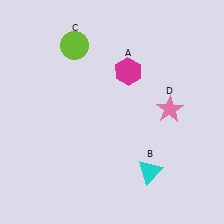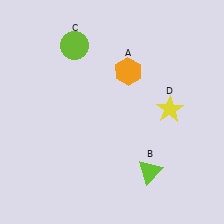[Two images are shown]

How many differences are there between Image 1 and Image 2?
There are 3 differences between the two images.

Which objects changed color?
A changed from magenta to orange. B changed from cyan to lime. D changed from pink to yellow.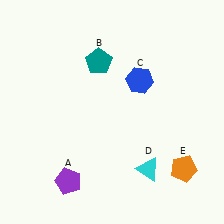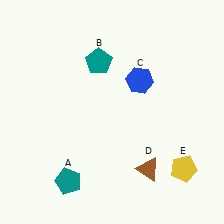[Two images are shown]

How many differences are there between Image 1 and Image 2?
There are 3 differences between the two images.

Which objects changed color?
A changed from purple to teal. D changed from cyan to brown. E changed from orange to yellow.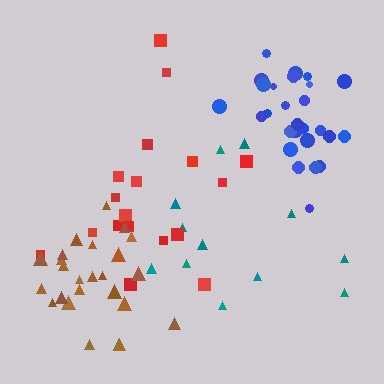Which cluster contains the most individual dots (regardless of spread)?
Blue (27).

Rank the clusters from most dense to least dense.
blue, brown, red, teal.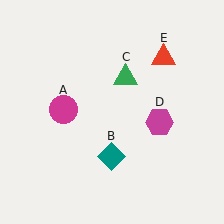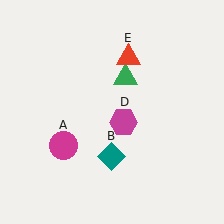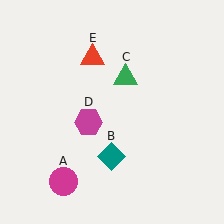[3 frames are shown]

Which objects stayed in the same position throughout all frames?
Teal diamond (object B) and green triangle (object C) remained stationary.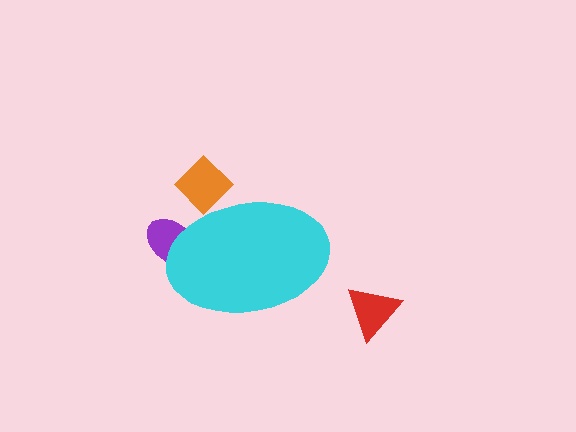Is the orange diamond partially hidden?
Yes, the orange diamond is partially hidden behind the cyan ellipse.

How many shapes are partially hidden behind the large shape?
2 shapes are partially hidden.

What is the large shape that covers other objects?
A cyan ellipse.